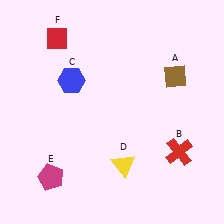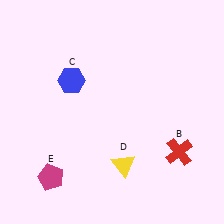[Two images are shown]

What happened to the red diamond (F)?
The red diamond (F) was removed in Image 2. It was in the top-left area of Image 1.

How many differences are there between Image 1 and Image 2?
There are 2 differences between the two images.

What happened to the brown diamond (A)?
The brown diamond (A) was removed in Image 2. It was in the top-right area of Image 1.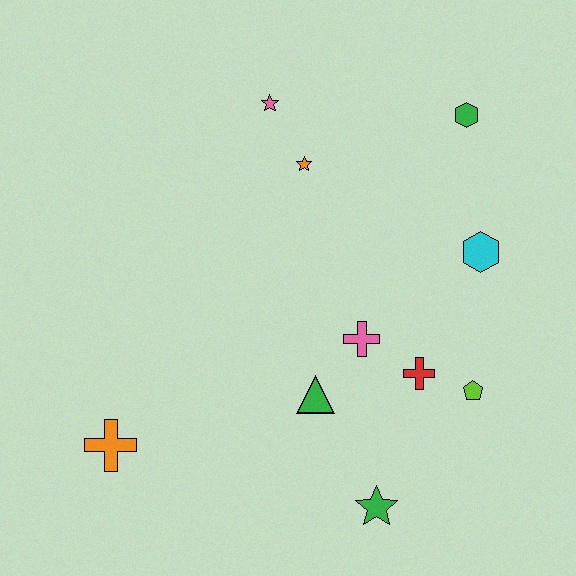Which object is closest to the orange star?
The pink star is closest to the orange star.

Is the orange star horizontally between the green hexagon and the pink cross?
No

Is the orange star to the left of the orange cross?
No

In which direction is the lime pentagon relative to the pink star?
The lime pentagon is below the pink star.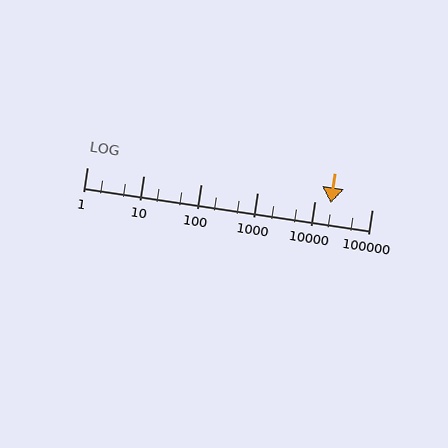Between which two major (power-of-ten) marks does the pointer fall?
The pointer is between 10000 and 100000.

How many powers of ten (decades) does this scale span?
The scale spans 5 decades, from 1 to 100000.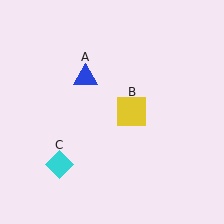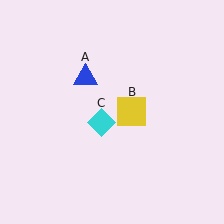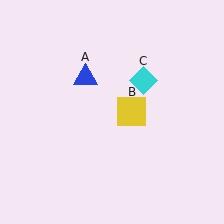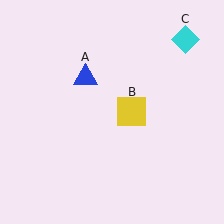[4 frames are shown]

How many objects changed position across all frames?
1 object changed position: cyan diamond (object C).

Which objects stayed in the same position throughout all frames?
Blue triangle (object A) and yellow square (object B) remained stationary.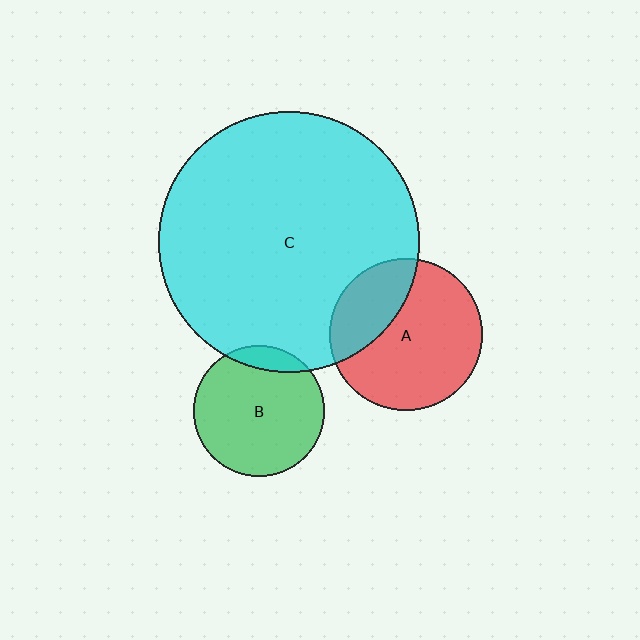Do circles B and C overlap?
Yes.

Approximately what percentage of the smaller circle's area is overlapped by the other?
Approximately 10%.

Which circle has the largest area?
Circle C (cyan).